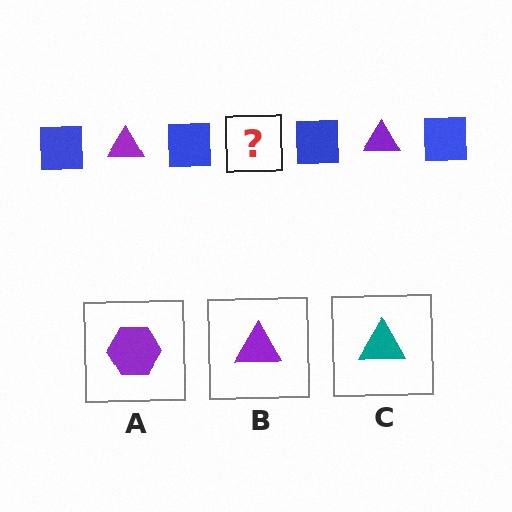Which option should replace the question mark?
Option B.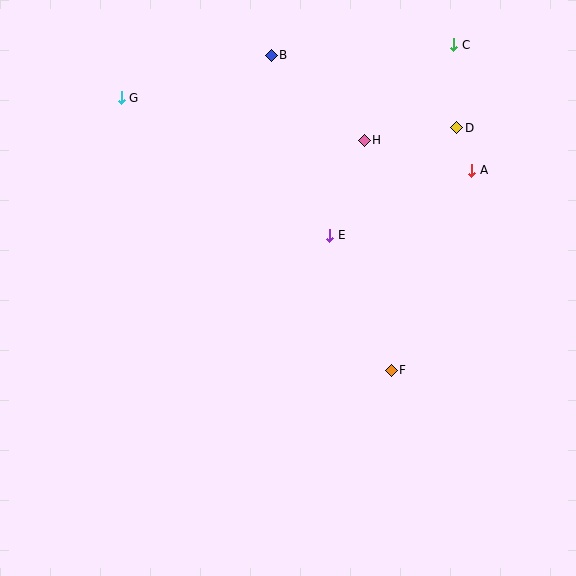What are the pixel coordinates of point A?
Point A is at (472, 170).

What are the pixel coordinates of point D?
Point D is at (457, 128).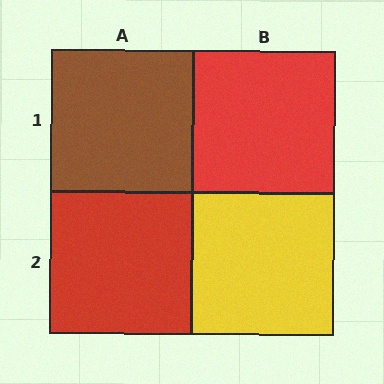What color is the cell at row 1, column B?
Red.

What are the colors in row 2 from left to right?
Red, yellow.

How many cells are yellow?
1 cell is yellow.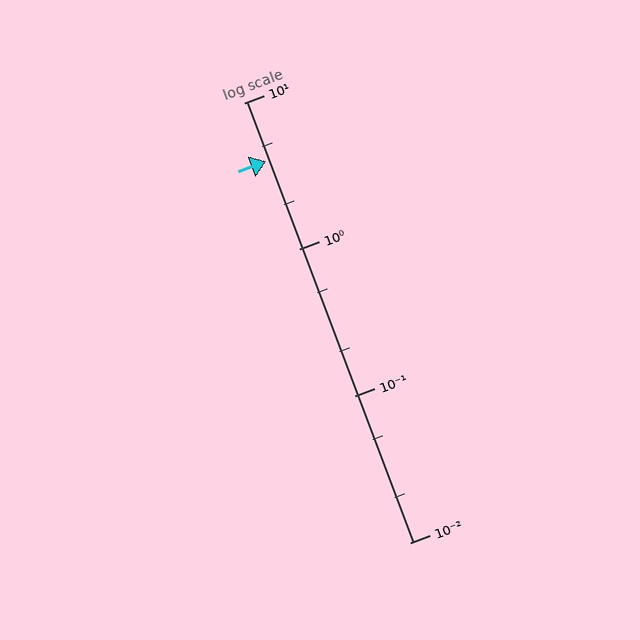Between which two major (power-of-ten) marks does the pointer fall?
The pointer is between 1 and 10.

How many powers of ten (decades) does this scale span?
The scale spans 3 decades, from 0.01 to 10.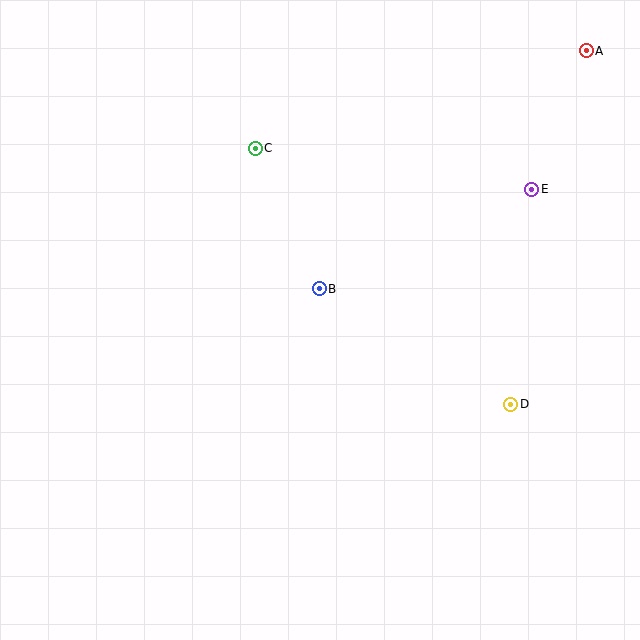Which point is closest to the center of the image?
Point B at (319, 289) is closest to the center.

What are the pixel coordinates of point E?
Point E is at (532, 189).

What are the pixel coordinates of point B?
Point B is at (319, 289).